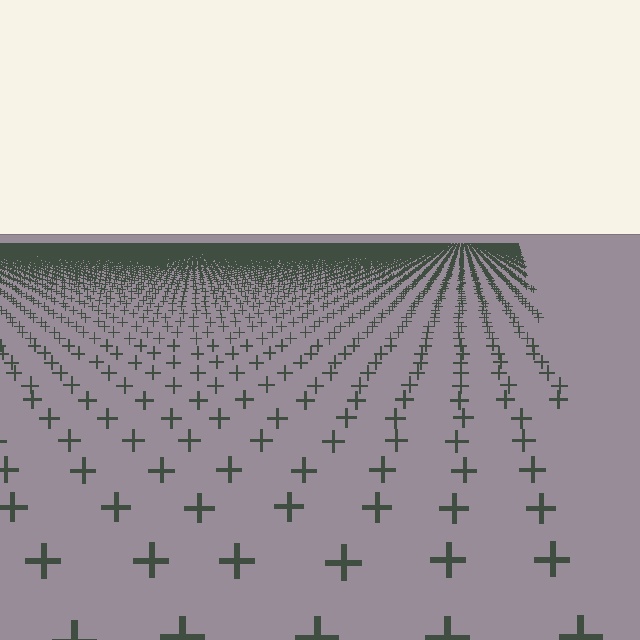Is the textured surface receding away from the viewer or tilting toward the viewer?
The surface is receding away from the viewer. Texture elements get smaller and denser toward the top.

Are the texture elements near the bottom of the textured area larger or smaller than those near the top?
Larger. Near the bottom, elements are closer to the viewer and appear at a bigger on-screen size.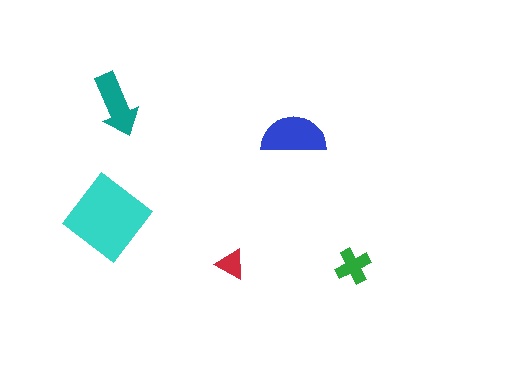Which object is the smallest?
The red triangle.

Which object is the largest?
The cyan diamond.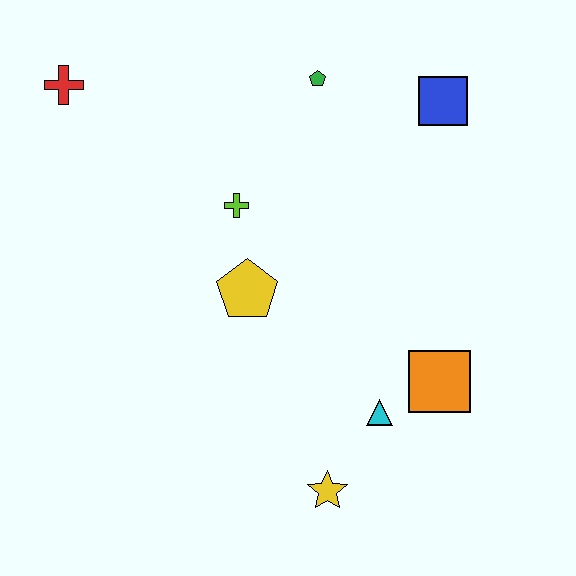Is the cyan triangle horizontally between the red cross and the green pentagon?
No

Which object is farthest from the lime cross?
The yellow star is farthest from the lime cross.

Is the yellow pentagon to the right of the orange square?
No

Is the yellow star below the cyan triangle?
Yes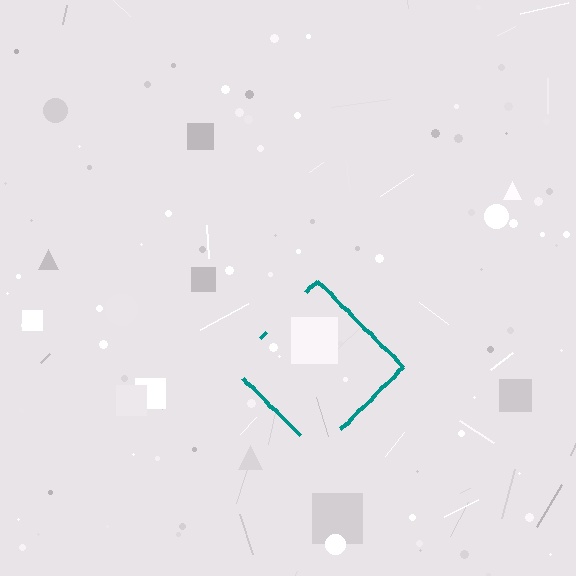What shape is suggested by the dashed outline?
The dashed outline suggests a diamond.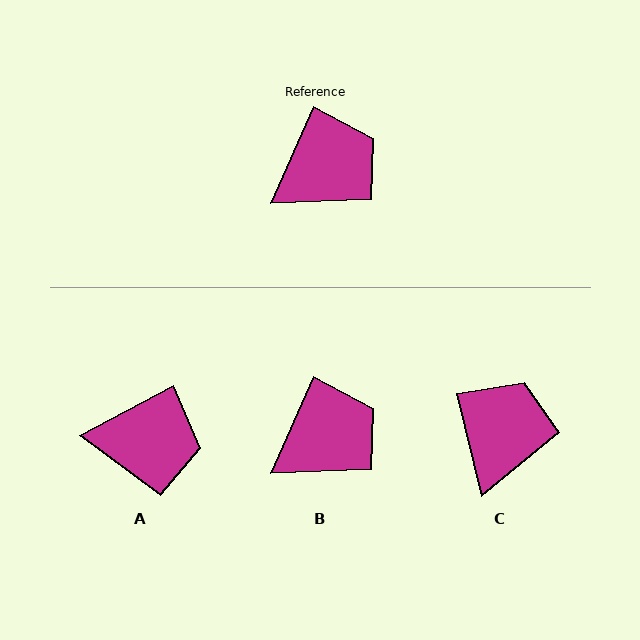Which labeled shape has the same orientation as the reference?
B.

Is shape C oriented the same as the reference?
No, it is off by about 37 degrees.